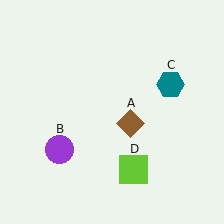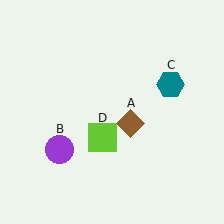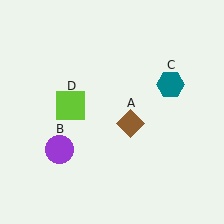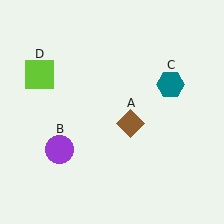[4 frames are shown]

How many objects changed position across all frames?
1 object changed position: lime square (object D).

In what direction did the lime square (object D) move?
The lime square (object D) moved up and to the left.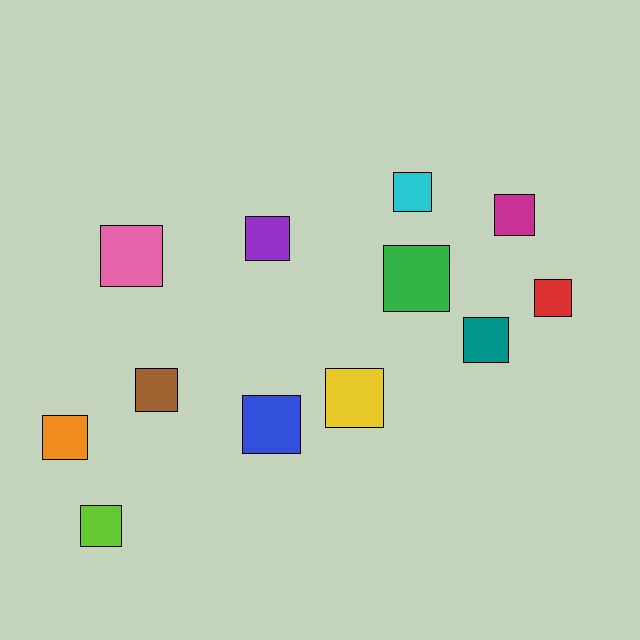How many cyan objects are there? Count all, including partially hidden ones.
There is 1 cyan object.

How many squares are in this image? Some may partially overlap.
There are 12 squares.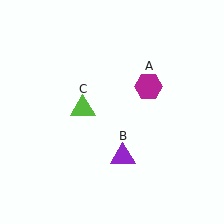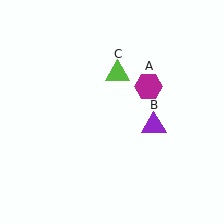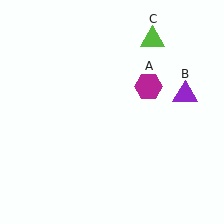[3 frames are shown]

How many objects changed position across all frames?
2 objects changed position: purple triangle (object B), lime triangle (object C).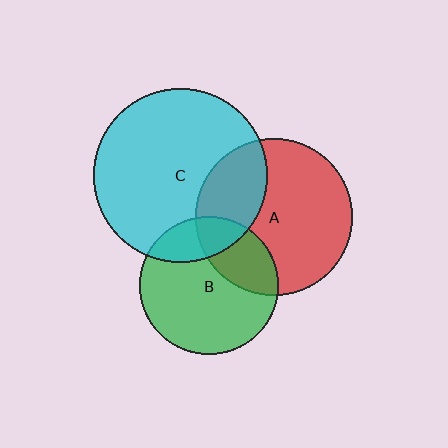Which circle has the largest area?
Circle C (cyan).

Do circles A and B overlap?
Yes.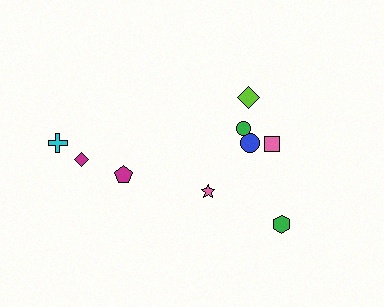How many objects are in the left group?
There are 3 objects.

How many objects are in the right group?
There are 6 objects.